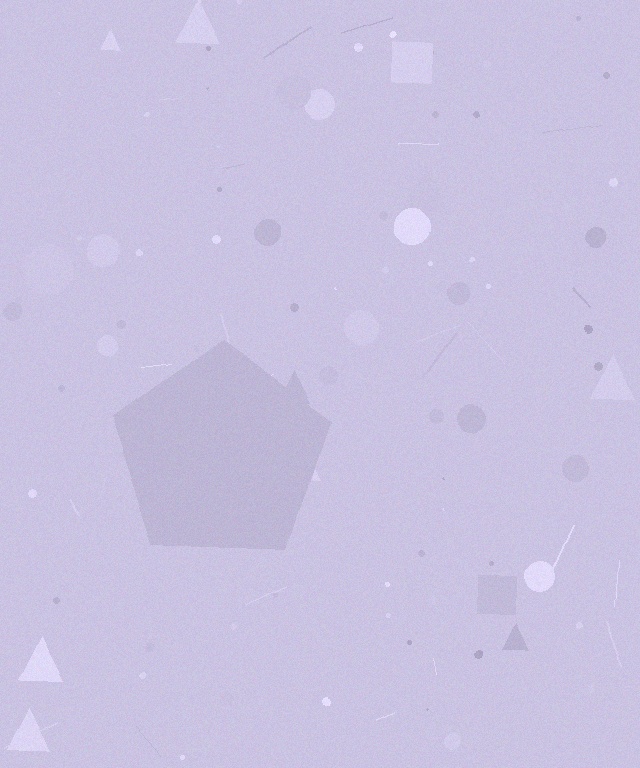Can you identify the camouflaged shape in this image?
The camouflaged shape is a pentagon.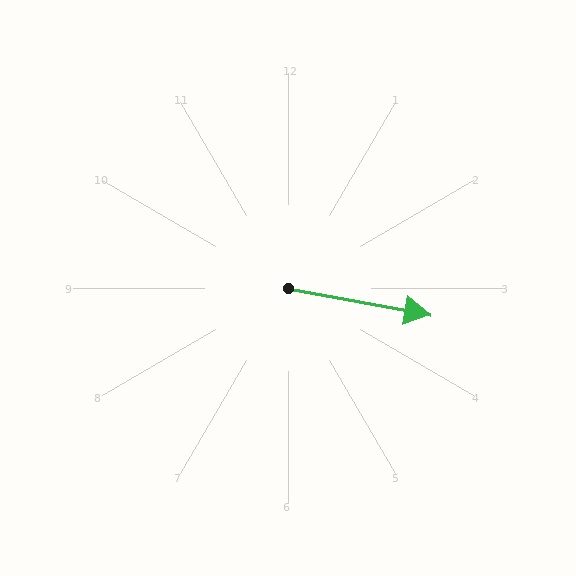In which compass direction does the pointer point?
East.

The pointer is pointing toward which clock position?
Roughly 3 o'clock.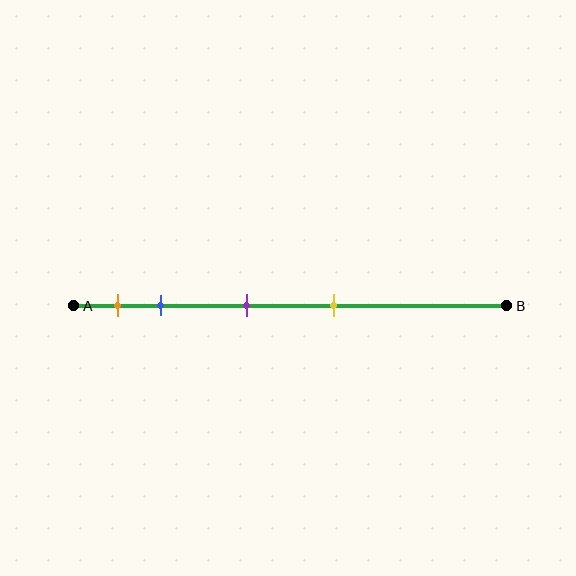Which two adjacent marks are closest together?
The orange and blue marks are the closest adjacent pair.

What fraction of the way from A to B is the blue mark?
The blue mark is approximately 20% (0.2) of the way from A to B.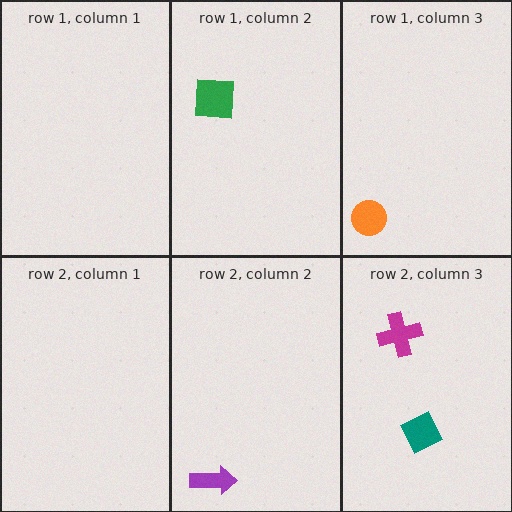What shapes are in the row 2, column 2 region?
The purple arrow.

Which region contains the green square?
The row 1, column 2 region.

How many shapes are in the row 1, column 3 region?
1.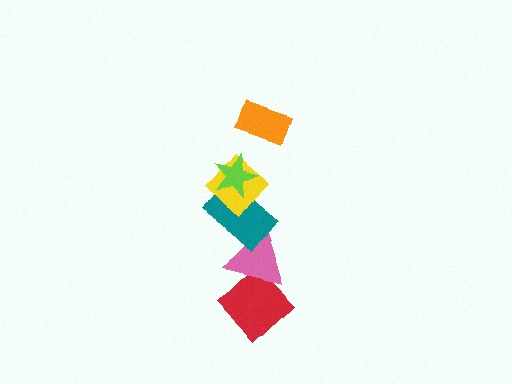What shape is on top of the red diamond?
The pink triangle is on top of the red diamond.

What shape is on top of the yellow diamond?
The lime star is on top of the yellow diamond.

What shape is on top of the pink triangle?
The teal rectangle is on top of the pink triangle.